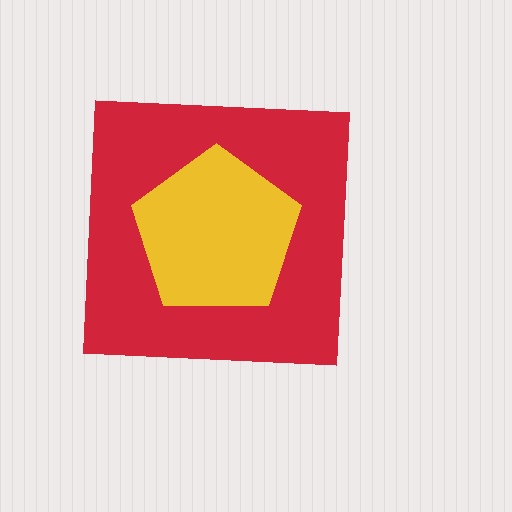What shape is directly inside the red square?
The yellow pentagon.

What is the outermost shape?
The red square.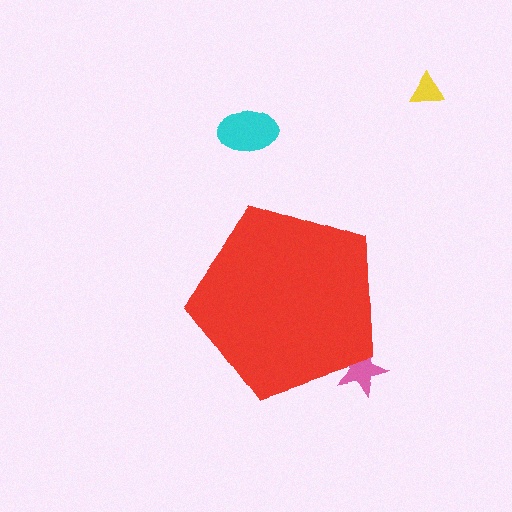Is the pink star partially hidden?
Yes, the pink star is partially hidden behind the red pentagon.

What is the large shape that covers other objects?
A red pentagon.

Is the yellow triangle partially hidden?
No, the yellow triangle is fully visible.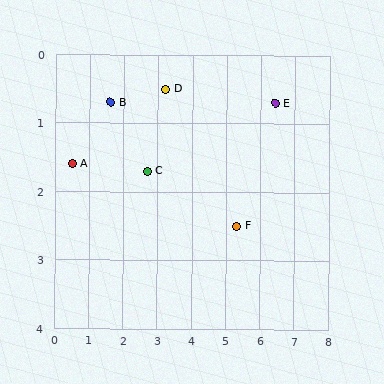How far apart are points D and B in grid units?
Points D and B are about 1.6 grid units apart.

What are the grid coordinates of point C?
Point C is at approximately (2.7, 1.7).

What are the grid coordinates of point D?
Point D is at approximately (3.2, 0.5).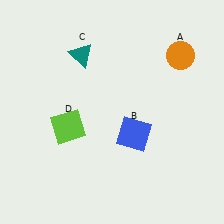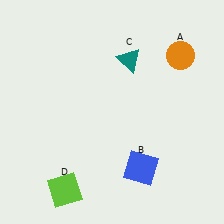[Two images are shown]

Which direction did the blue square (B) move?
The blue square (B) moved down.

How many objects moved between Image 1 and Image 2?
3 objects moved between the two images.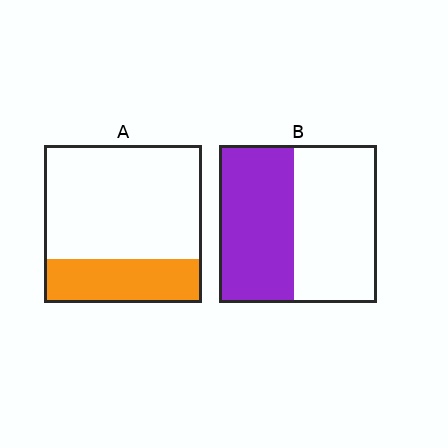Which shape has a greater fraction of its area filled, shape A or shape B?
Shape B.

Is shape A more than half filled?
No.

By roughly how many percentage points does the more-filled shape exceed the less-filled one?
By roughly 20 percentage points (B over A).